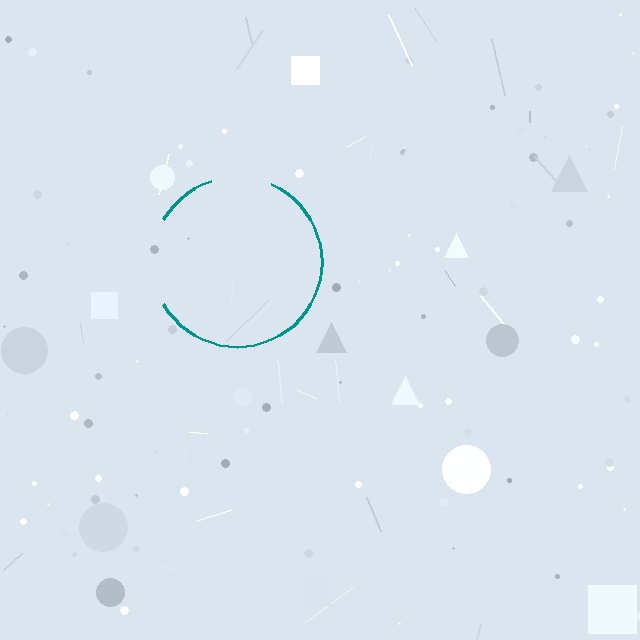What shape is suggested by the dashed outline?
The dashed outline suggests a circle.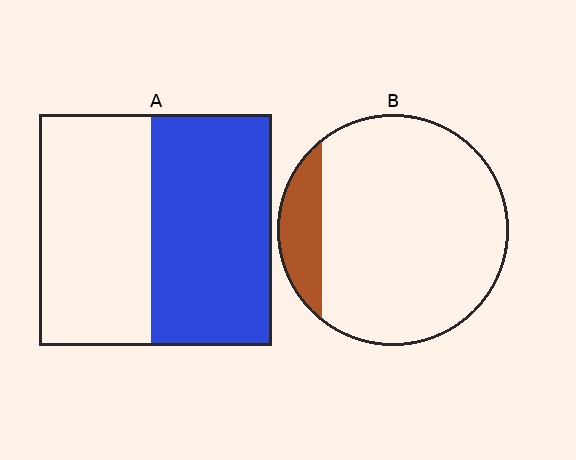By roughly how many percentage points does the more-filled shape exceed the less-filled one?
By roughly 40 percentage points (A over B).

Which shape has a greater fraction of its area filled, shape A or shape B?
Shape A.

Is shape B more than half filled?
No.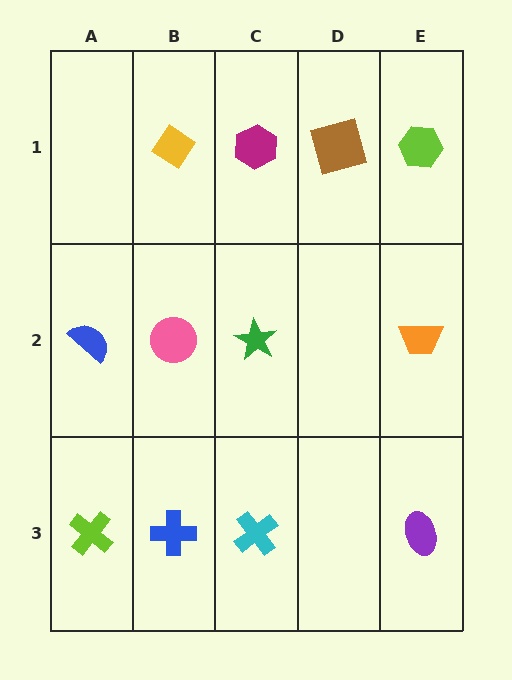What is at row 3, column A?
A lime cross.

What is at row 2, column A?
A blue semicircle.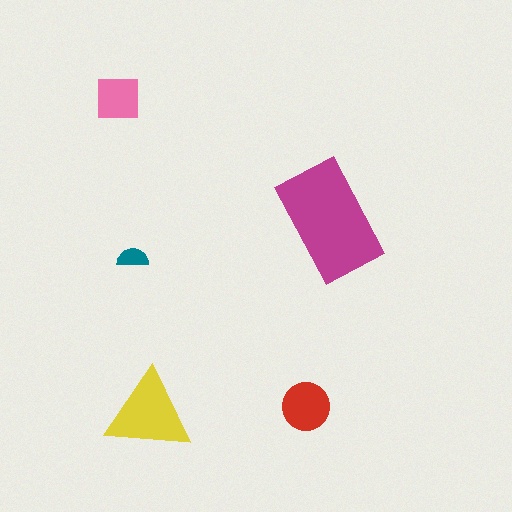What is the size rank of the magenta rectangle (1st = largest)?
1st.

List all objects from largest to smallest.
The magenta rectangle, the yellow triangle, the red circle, the pink square, the teal semicircle.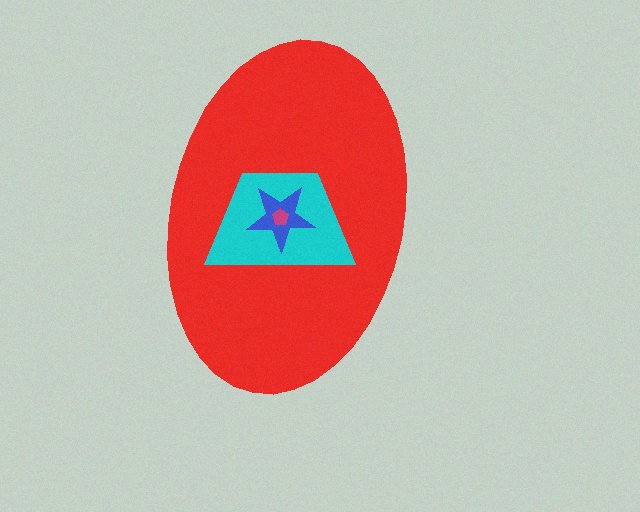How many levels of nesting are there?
4.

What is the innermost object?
The magenta pentagon.